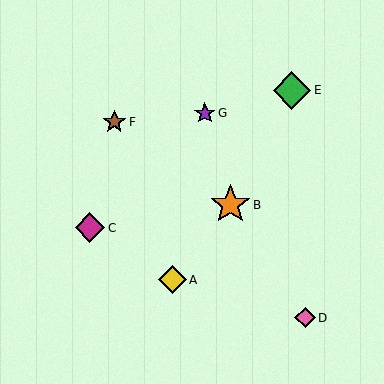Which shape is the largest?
The orange star (labeled B) is the largest.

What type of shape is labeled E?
Shape E is a green diamond.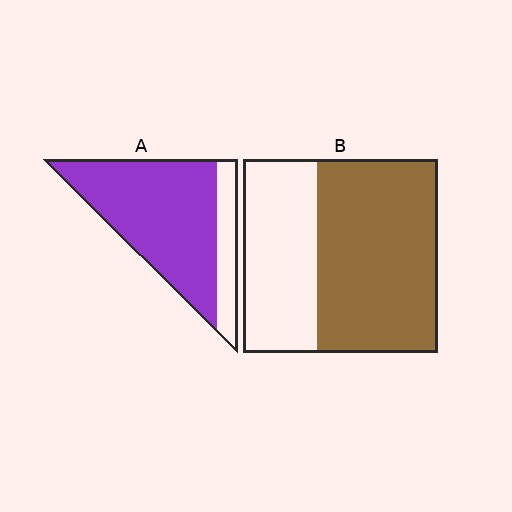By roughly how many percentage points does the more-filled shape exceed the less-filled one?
By roughly 20 percentage points (A over B).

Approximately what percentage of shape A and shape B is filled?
A is approximately 80% and B is approximately 60%.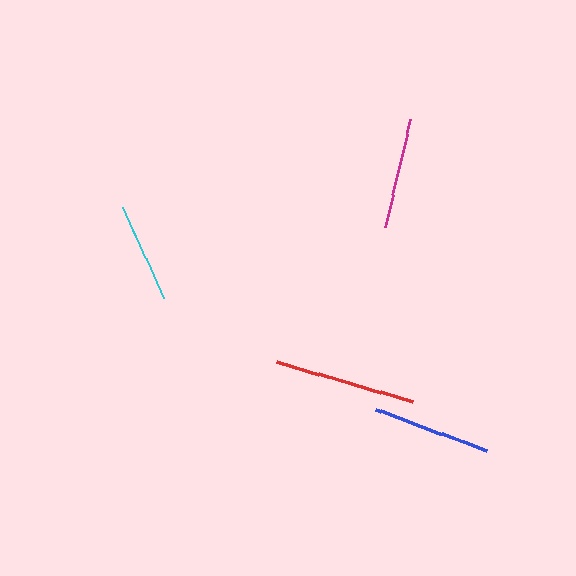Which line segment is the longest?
The red line is the longest at approximately 142 pixels.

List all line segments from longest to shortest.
From longest to shortest: red, blue, magenta, cyan.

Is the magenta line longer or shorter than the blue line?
The blue line is longer than the magenta line.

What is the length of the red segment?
The red segment is approximately 142 pixels long.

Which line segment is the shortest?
The cyan line is the shortest at approximately 100 pixels.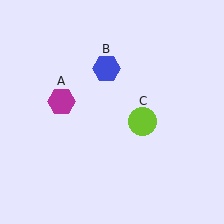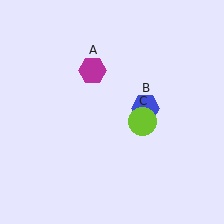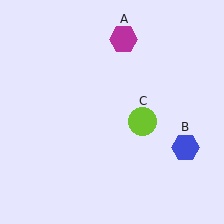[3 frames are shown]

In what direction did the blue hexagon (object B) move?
The blue hexagon (object B) moved down and to the right.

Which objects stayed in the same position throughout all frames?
Lime circle (object C) remained stationary.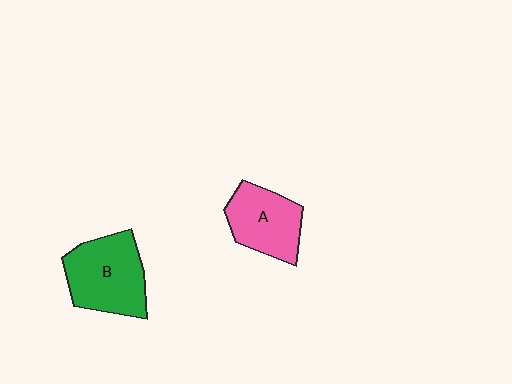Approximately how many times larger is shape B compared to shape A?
Approximately 1.3 times.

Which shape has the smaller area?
Shape A (pink).